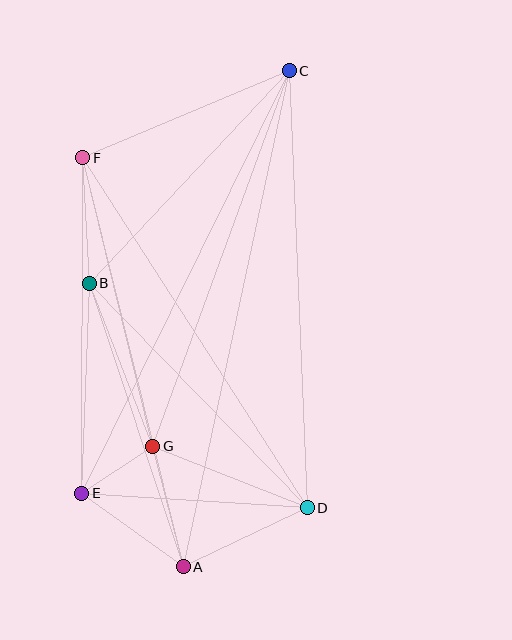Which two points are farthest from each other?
Points A and C are farthest from each other.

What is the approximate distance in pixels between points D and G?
The distance between D and G is approximately 166 pixels.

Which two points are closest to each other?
Points E and G are closest to each other.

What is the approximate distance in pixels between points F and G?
The distance between F and G is approximately 297 pixels.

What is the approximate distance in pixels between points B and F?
The distance between B and F is approximately 126 pixels.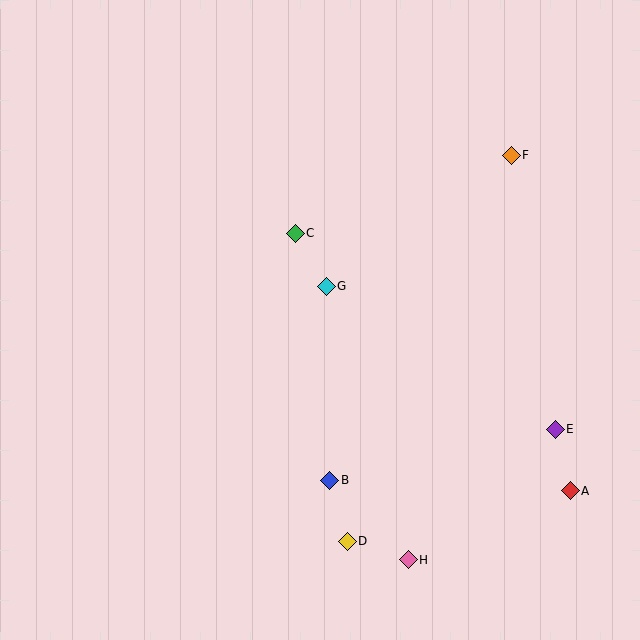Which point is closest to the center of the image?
Point G at (326, 286) is closest to the center.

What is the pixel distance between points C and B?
The distance between C and B is 250 pixels.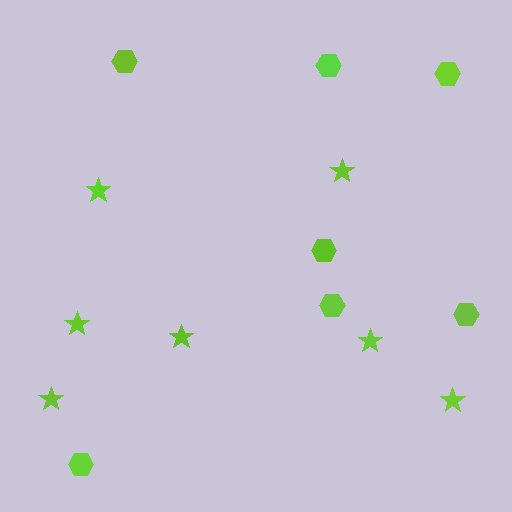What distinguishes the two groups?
There are 2 groups: one group of hexagons (7) and one group of stars (7).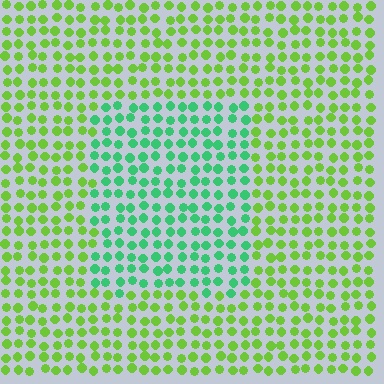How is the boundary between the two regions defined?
The boundary is defined purely by a slight shift in hue (about 47 degrees). Spacing, size, and orientation are identical on both sides.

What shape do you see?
I see a rectangle.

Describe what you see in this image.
The image is filled with small lime elements in a uniform arrangement. A rectangle-shaped region is visible where the elements are tinted to a slightly different hue, forming a subtle color boundary.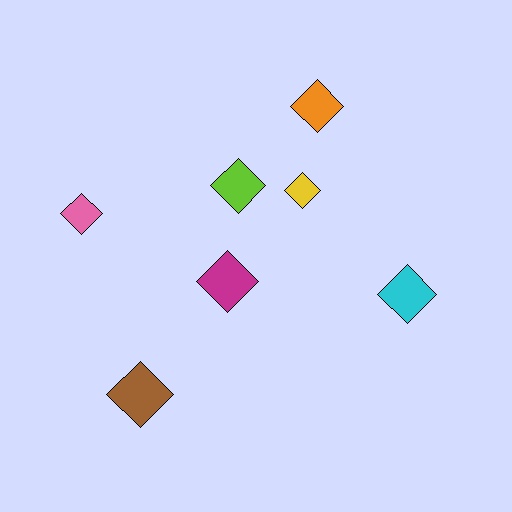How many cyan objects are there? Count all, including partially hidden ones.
There is 1 cyan object.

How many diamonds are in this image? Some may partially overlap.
There are 7 diamonds.